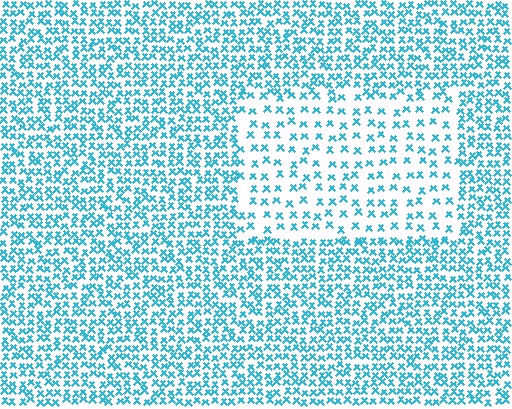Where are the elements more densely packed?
The elements are more densely packed outside the rectangle boundary.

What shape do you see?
I see a rectangle.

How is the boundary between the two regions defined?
The boundary is defined by a change in element density (approximately 2.2x ratio). All elements are the same color, size, and shape.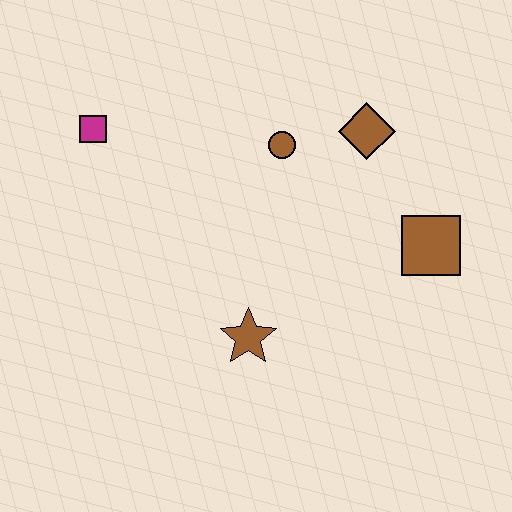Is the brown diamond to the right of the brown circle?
Yes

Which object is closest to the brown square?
The brown diamond is closest to the brown square.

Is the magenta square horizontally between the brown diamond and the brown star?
No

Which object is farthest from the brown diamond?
The magenta square is farthest from the brown diamond.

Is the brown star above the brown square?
No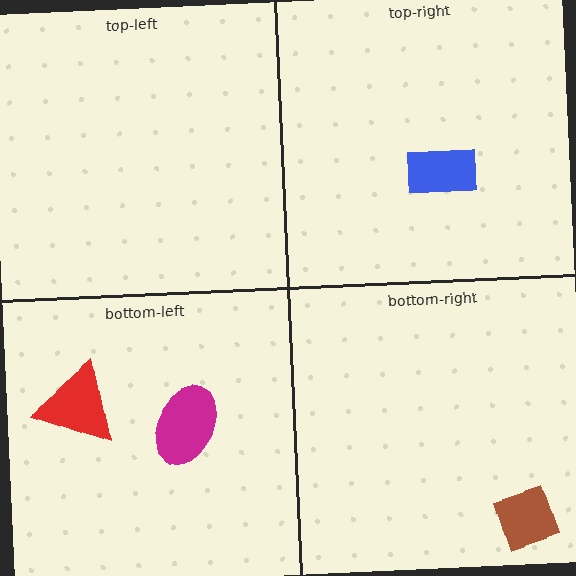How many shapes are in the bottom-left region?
2.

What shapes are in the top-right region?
The blue rectangle.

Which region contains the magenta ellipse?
The bottom-left region.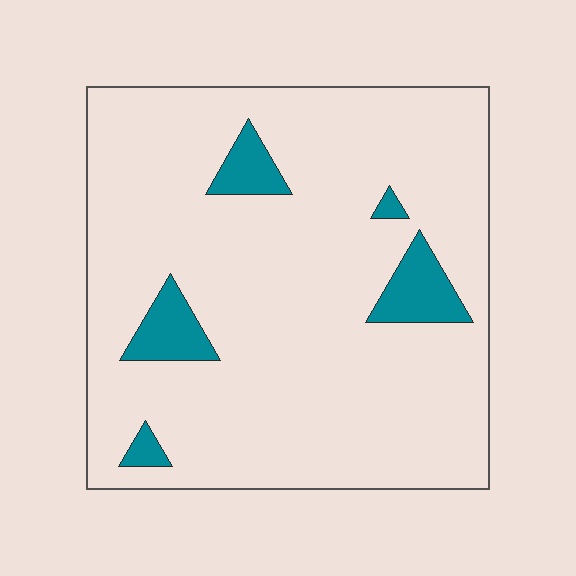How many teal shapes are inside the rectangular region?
5.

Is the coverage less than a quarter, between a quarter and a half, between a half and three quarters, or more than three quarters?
Less than a quarter.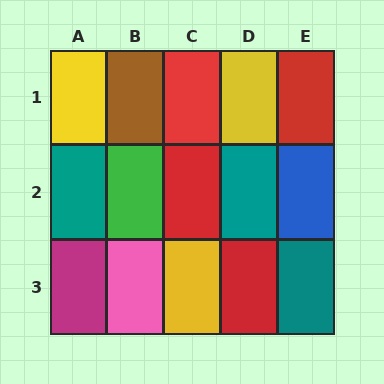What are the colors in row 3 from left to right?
Magenta, pink, yellow, red, teal.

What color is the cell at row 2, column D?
Teal.